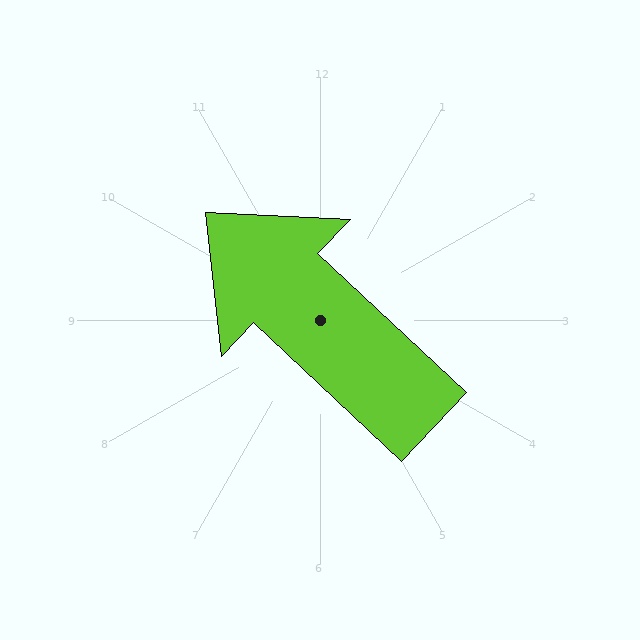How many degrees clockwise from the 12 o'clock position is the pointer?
Approximately 313 degrees.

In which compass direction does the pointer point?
Northwest.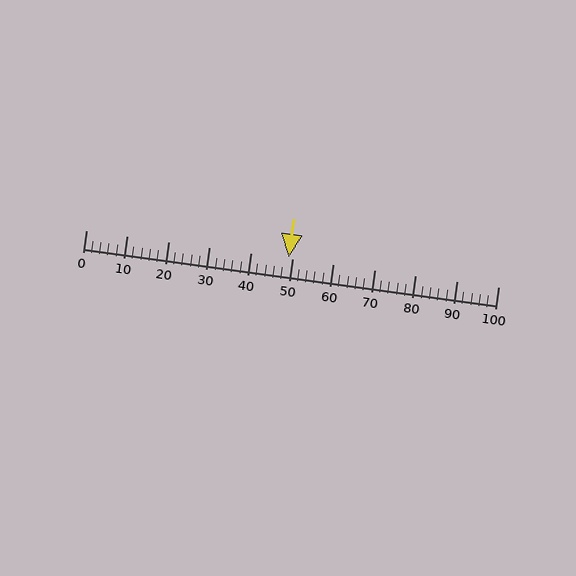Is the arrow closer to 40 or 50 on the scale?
The arrow is closer to 50.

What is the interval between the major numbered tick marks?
The major tick marks are spaced 10 units apart.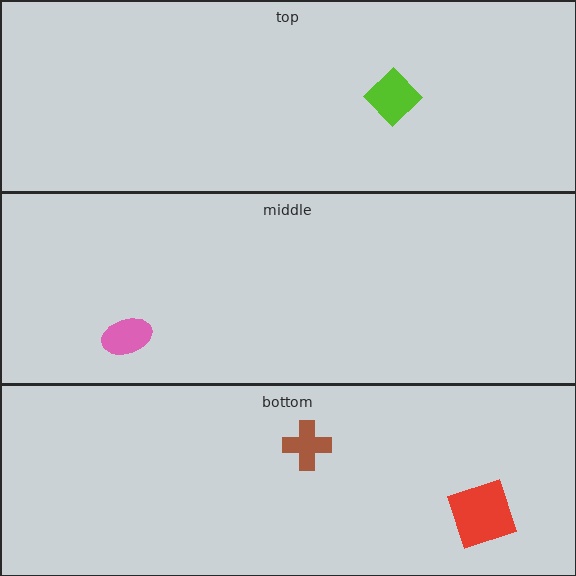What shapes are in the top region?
The lime diamond.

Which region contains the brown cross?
The bottom region.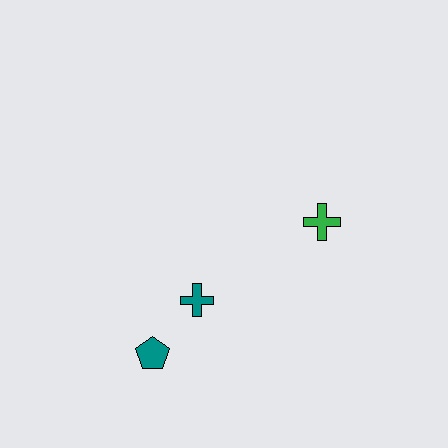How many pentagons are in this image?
There is 1 pentagon.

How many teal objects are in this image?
There are 2 teal objects.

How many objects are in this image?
There are 3 objects.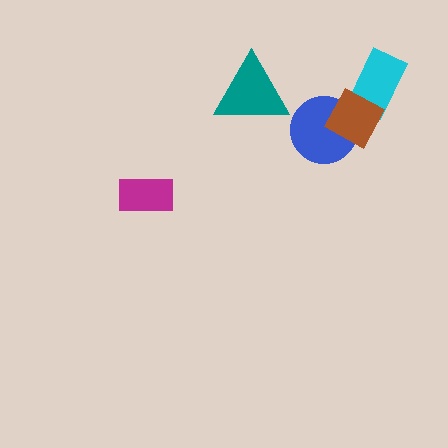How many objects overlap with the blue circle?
1 object overlaps with the blue circle.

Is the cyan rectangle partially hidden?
Yes, it is partially covered by another shape.